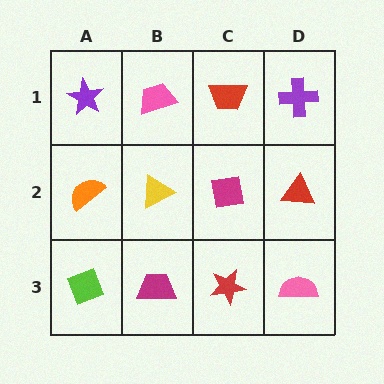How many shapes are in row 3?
4 shapes.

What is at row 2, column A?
An orange semicircle.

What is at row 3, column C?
A red star.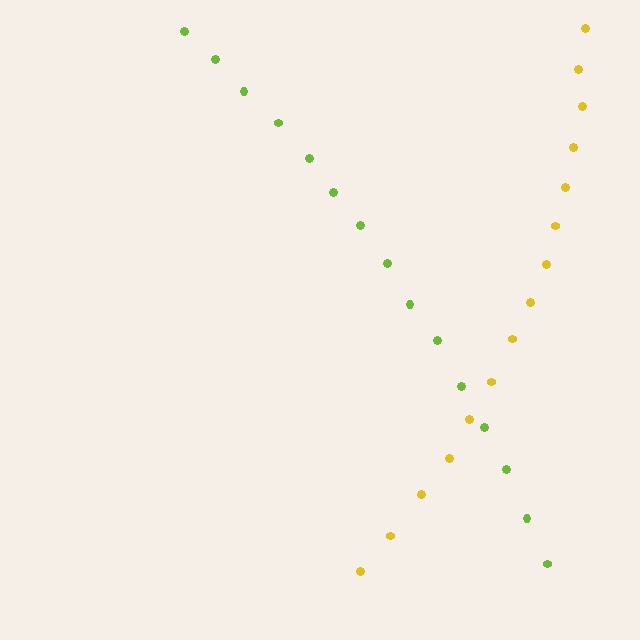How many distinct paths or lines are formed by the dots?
There are 2 distinct paths.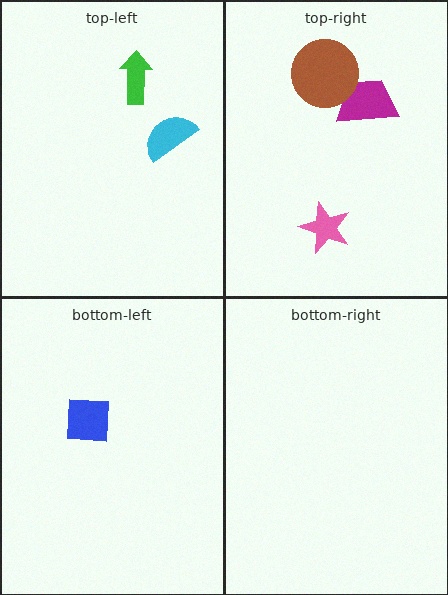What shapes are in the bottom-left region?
The blue square.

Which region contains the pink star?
The top-right region.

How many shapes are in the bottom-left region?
1.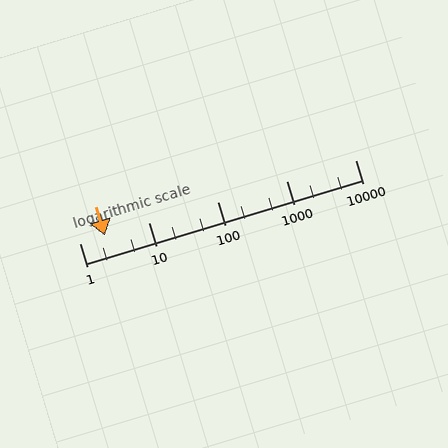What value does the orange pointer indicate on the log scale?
The pointer indicates approximately 2.3.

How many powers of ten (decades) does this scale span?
The scale spans 4 decades, from 1 to 10000.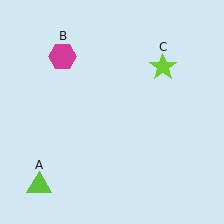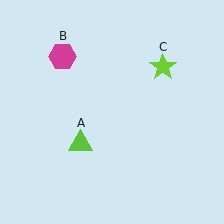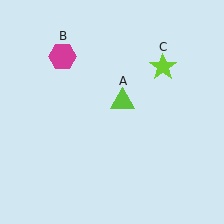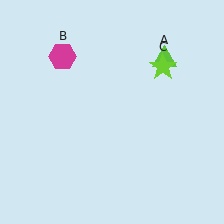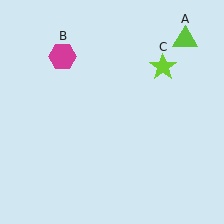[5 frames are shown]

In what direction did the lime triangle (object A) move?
The lime triangle (object A) moved up and to the right.